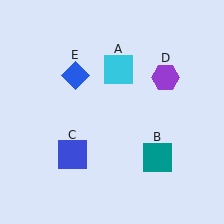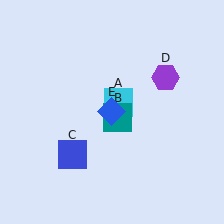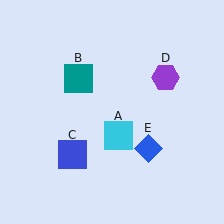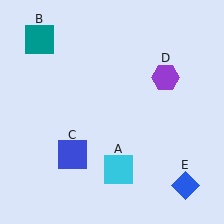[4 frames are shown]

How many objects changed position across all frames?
3 objects changed position: cyan square (object A), teal square (object B), blue diamond (object E).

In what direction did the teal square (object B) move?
The teal square (object B) moved up and to the left.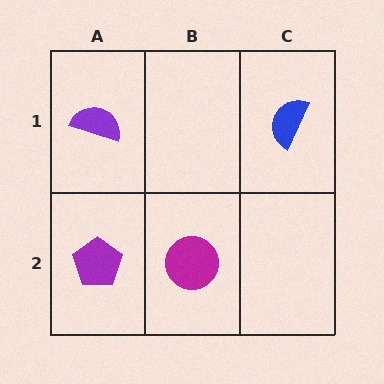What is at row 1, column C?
A blue semicircle.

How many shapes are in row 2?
2 shapes.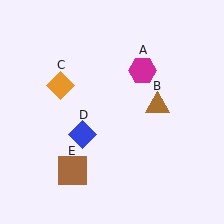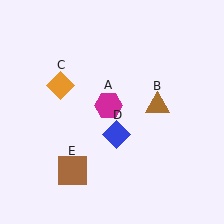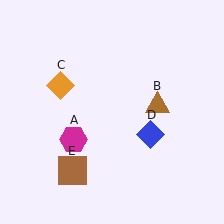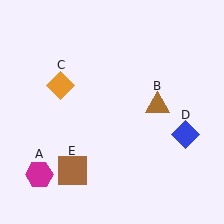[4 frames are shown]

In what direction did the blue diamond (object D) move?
The blue diamond (object D) moved right.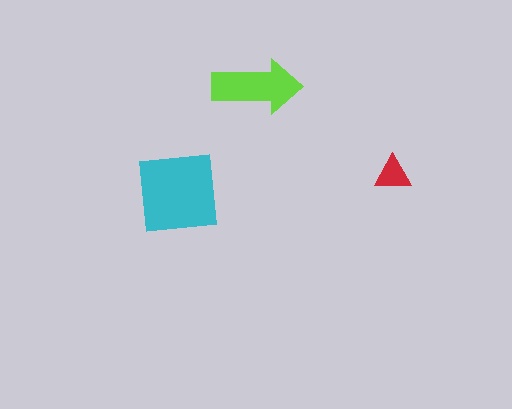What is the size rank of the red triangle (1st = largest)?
3rd.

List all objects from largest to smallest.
The cyan square, the lime arrow, the red triangle.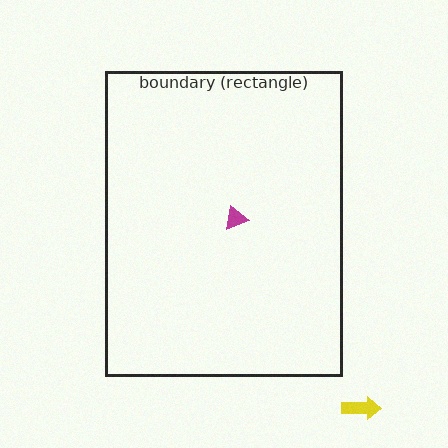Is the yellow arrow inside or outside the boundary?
Outside.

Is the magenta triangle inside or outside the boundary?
Inside.